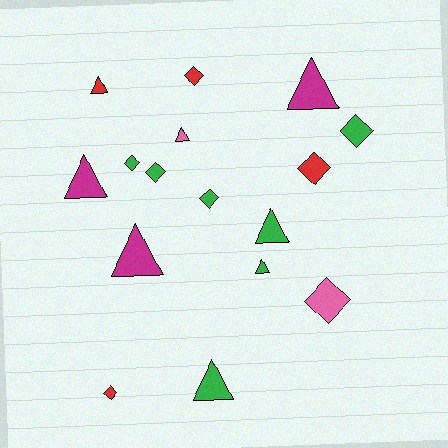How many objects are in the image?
There are 16 objects.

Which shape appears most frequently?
Diamond, with 8 objects.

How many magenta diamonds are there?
There are no magenta diamonds.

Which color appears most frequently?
Green, with 7 objects.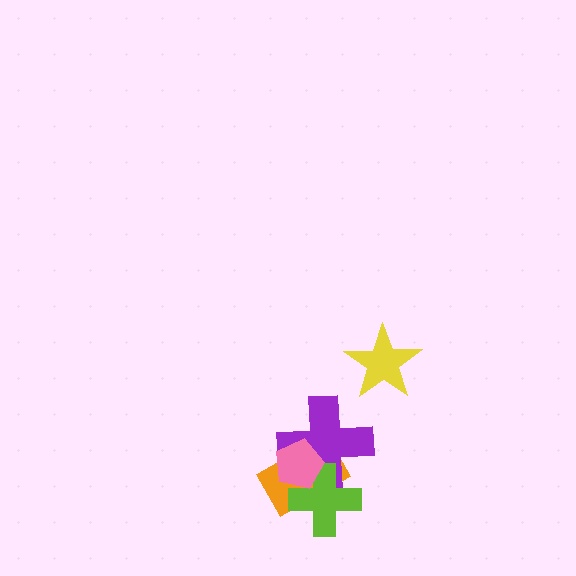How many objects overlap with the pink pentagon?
3 objects overlap with the pink pentagon.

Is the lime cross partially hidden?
Yes, it is partially covered by another shape.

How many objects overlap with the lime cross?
3 objects overlap with the lime cross.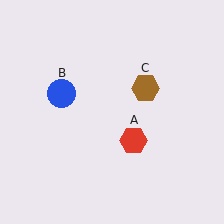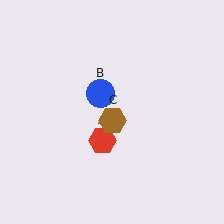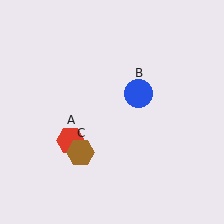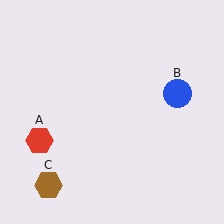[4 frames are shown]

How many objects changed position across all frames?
3 objects changed position: red hexagon (object A), blue circle (object B), brown hexagon (object C).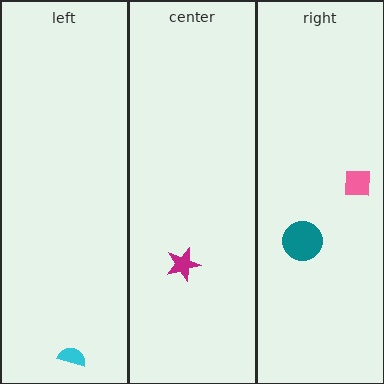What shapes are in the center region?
The magenta star.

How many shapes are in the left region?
1.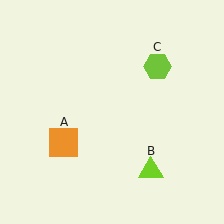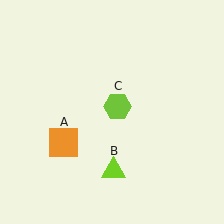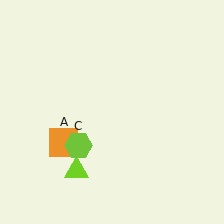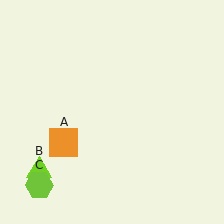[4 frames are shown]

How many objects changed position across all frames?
2 objects changed position: lime triangle (object B), lime hexagon (object C).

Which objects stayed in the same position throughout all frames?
Orange square (object A) remained stationary.